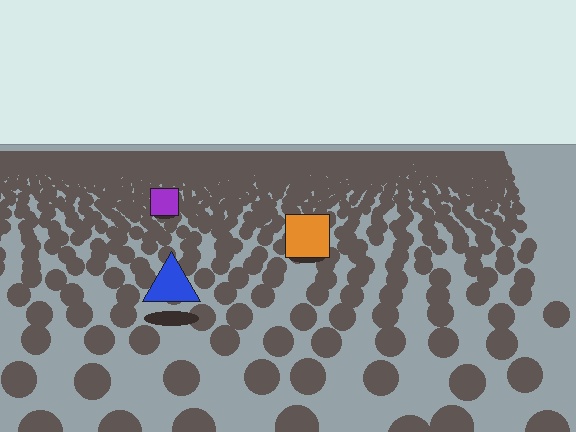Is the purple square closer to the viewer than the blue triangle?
No. The blue triangle is closer — you can tell from the texture gradient: the ground texture is coarser near it.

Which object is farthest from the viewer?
The purple square is farthest from the viewer. It appears smaller and the ground texture around it is denser.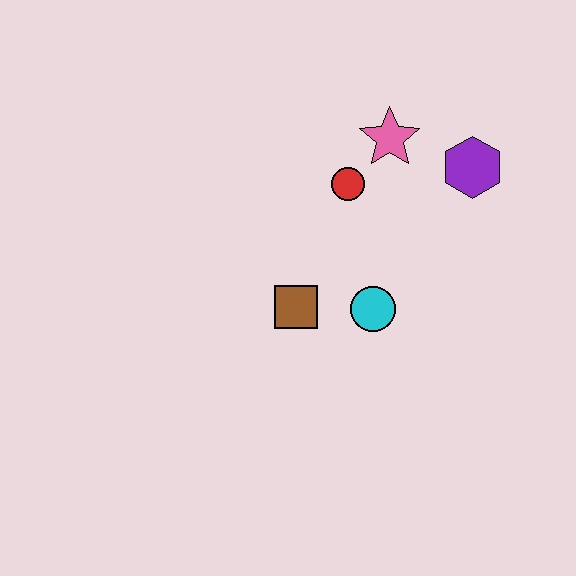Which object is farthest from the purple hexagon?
The brown square is farthest from the purple hexagon.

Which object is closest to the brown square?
The cyan circle is closest to the brown square.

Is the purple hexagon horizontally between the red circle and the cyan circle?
No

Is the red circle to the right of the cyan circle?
No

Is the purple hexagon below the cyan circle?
No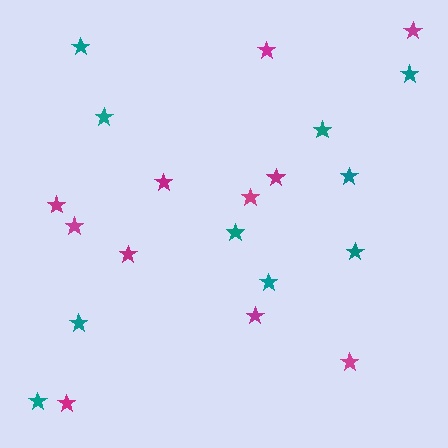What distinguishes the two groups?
There are 2 groups: one group of teal stars (10) and one group of magenta stars (11).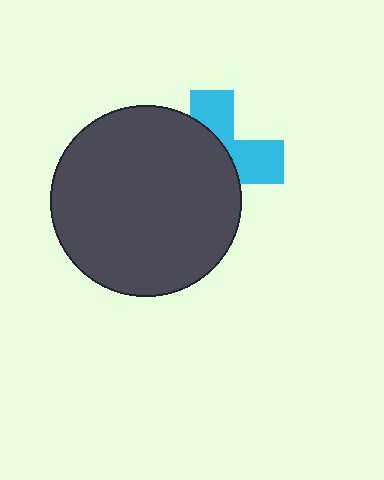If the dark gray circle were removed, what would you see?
You would see the complete cyan cross.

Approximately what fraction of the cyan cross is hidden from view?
Roughly 62% of the cyan cross is hidden behind the dark gray circle.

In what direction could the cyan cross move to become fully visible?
The cyan cross could move right. That would shift it out from behind the dark gray circle entirely.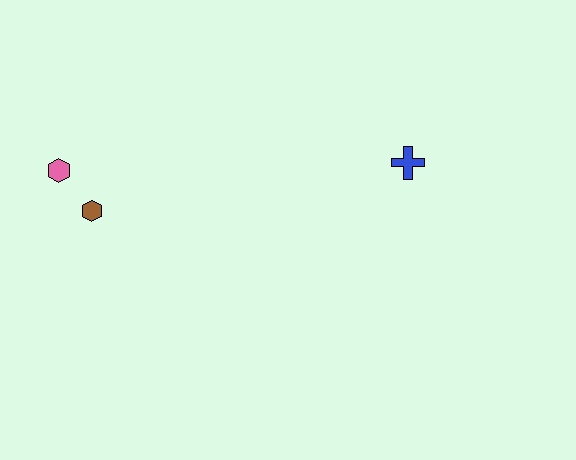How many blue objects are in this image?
There is 1 blue object.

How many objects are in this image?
There are 3 objects.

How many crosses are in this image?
There is 1 cross.